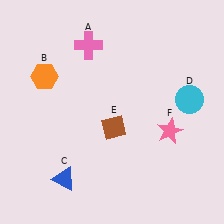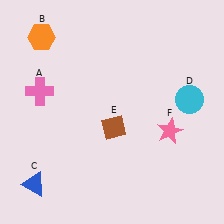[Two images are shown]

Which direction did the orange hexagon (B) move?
The orange hexagon (B) moved up.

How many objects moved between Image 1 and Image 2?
3 objects moved between the two images.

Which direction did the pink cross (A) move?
The pink cross (A) moved left.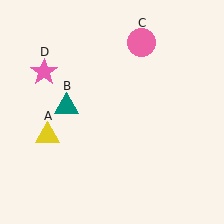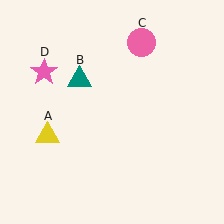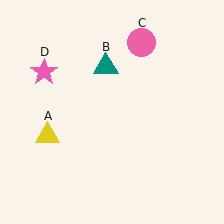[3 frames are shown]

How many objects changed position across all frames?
1 object changed position: teal triangle (object B).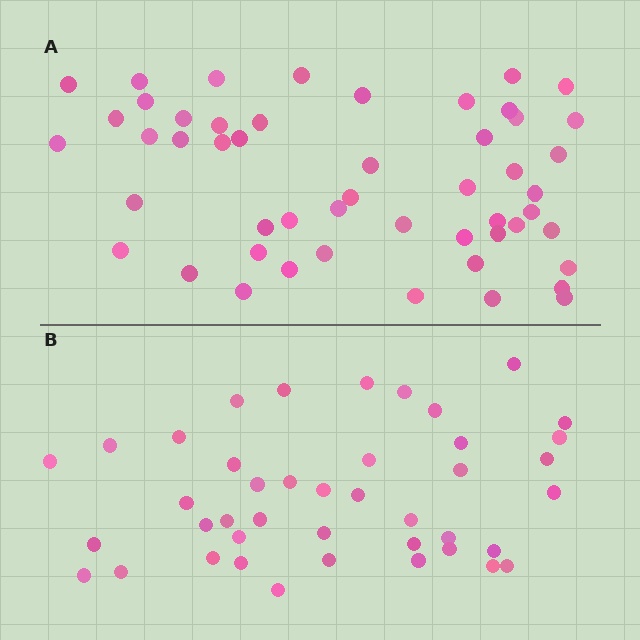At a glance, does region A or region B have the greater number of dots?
Region A (the top region) has more dots.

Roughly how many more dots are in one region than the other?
Region A has roughly 8 or so more dots than region B.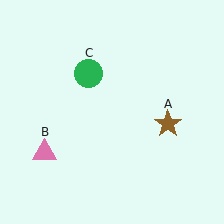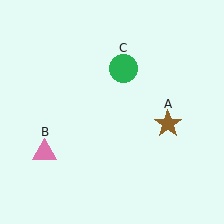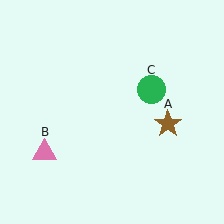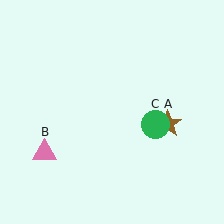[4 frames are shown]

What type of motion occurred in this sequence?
The green circle (object C) rotated clockwise around the center of the scene.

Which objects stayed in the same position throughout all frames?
Brown star (object A) and pink triangle (object B) remained stationary.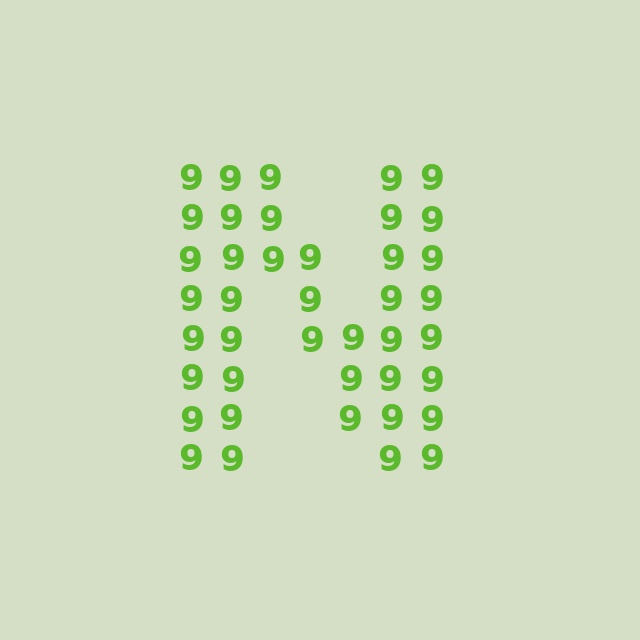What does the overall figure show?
The overall figure shows the letter N.